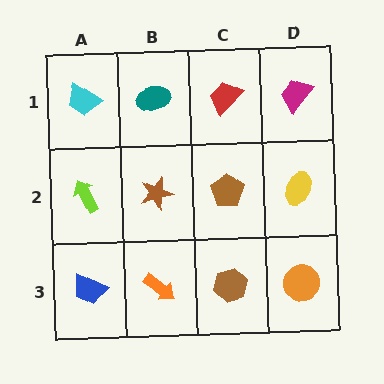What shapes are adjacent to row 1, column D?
A yellow ellipse (row 2, column D), a red trapezoid (row 1, column C).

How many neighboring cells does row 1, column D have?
2.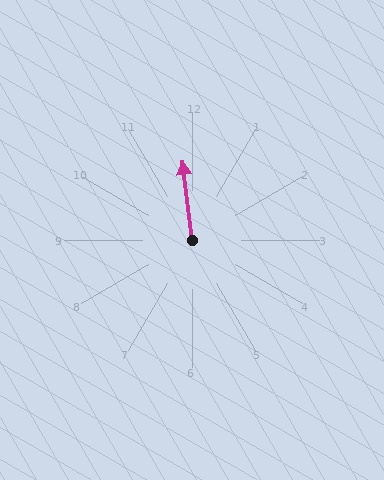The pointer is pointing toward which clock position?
Roughly 12 o'clock.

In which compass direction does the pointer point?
North.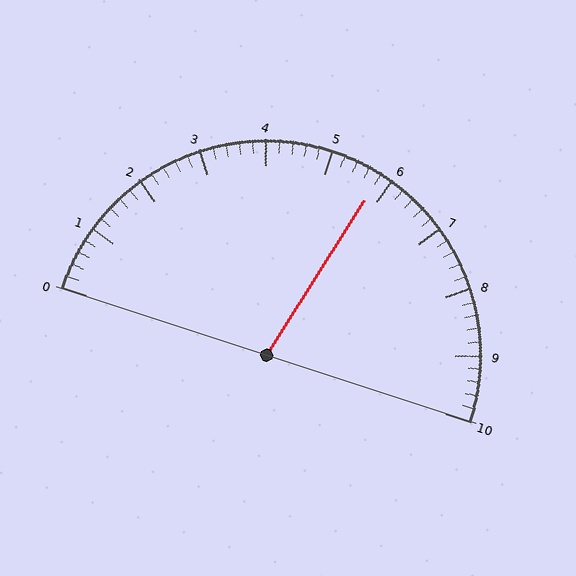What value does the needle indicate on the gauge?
The needle indicates approximately 5.8.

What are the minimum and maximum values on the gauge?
The gauge ranges from 0 to 10.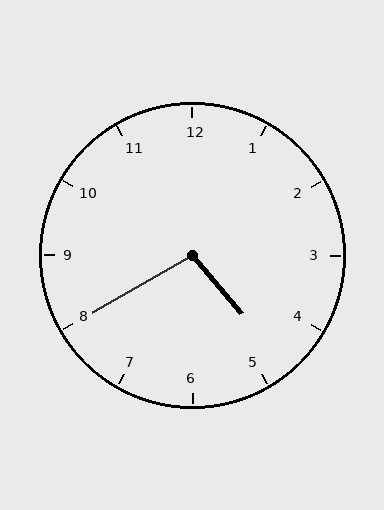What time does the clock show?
4:40.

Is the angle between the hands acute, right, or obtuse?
It is obtuse.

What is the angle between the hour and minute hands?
Approximately 100 degrees.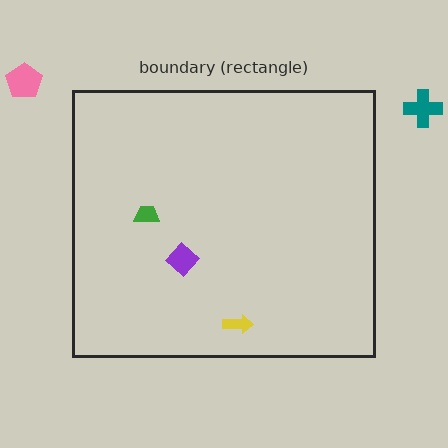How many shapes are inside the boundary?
3 inside, 2 outside.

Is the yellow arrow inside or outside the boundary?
Inside.